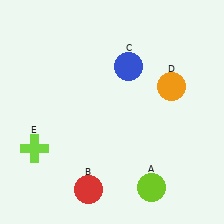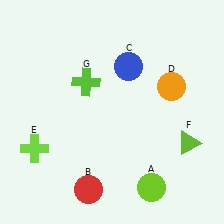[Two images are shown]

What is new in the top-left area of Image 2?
A lime cross (G) was added in the top-left area of Image 2.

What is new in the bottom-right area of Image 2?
A lime triangle (F) was added in the bottom-right area of Image 2.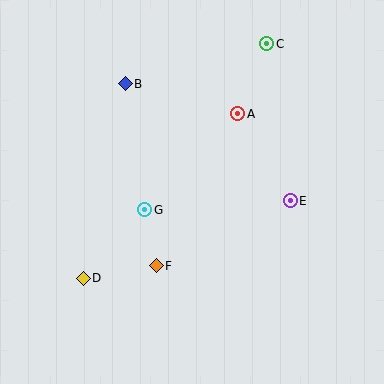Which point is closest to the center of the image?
Point G at (145, 210) is closest to the center.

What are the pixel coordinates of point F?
Point F is at (156, 266).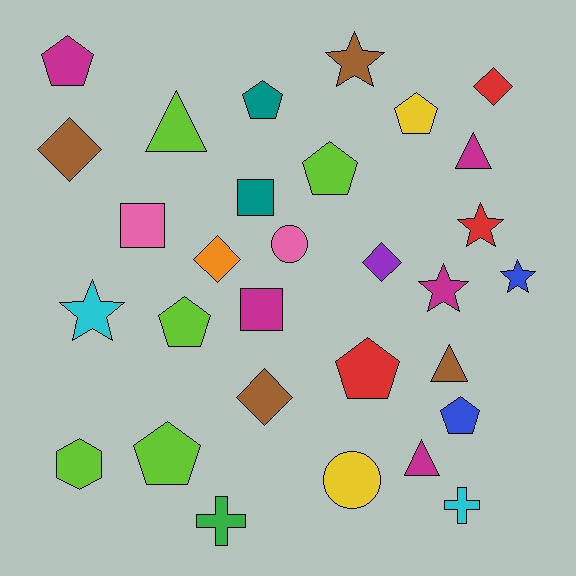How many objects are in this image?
There are 30 objects.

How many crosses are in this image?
There are 2 crosses.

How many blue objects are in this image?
There are 2 blue objects.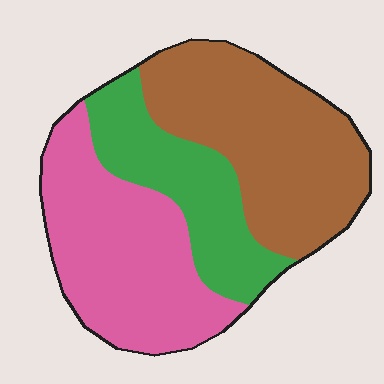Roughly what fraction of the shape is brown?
Brown covers 39% of the shape.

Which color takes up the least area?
Green, at roughly 25%.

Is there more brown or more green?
Brown.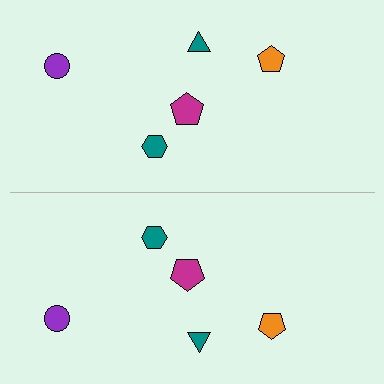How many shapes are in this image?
There are 10 shapes in this image.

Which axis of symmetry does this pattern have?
The pattern has a horizontal axis of symmetry running through the center of the image.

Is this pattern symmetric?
Yes, this pattern has bilateral (reflection) symmetry.